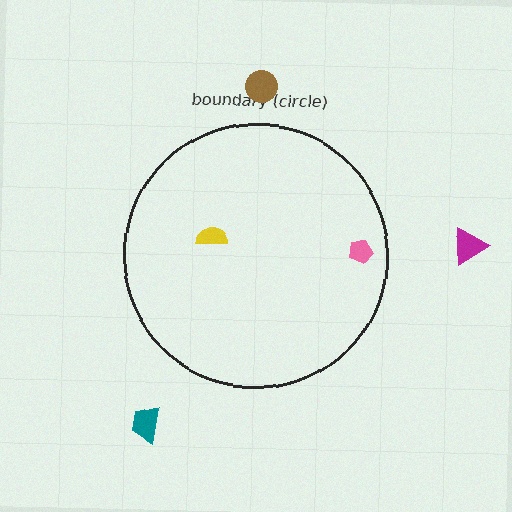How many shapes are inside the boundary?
2 inside, 3 outside.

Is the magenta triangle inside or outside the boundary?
Outside.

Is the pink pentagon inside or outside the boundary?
Inside.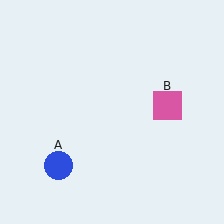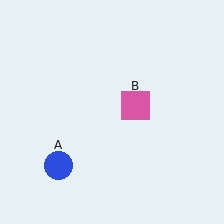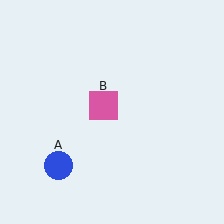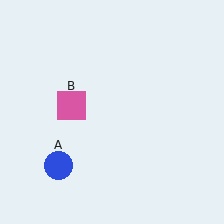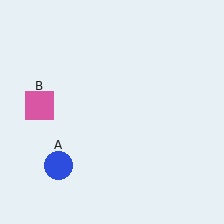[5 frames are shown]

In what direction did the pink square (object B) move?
The pink square (object B) moved left.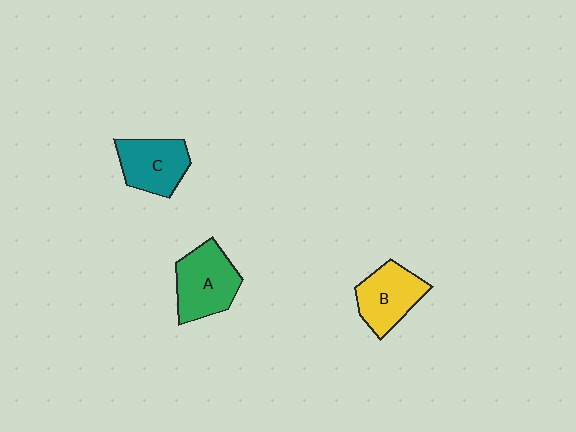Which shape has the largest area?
Shape A (green).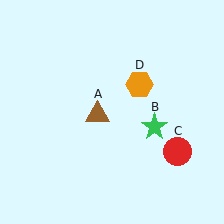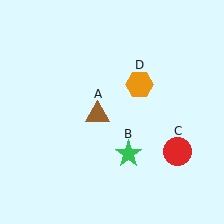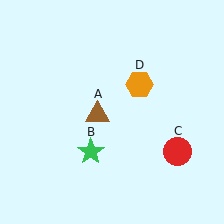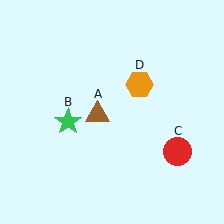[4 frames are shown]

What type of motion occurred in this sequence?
The green star (object B) rotated clockwise around the center of the scene.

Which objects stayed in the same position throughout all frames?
Brown triangle (object A) and red circle (object C) and orange hexagon (object D) remained stationary.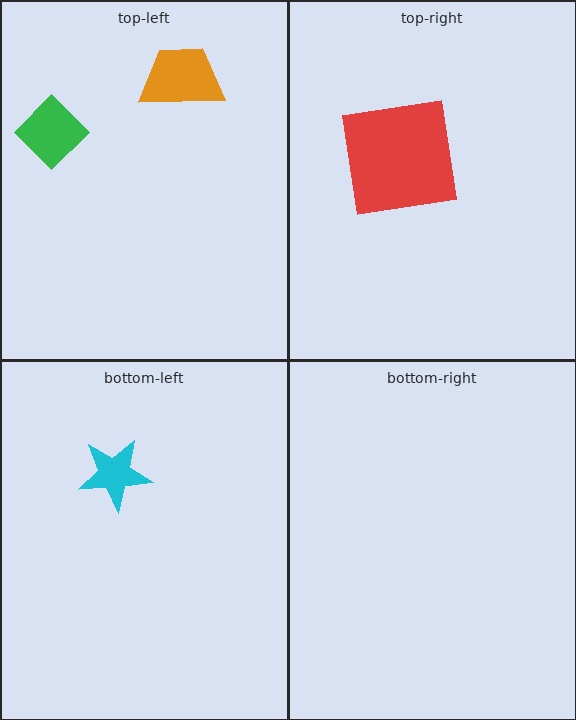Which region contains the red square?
The top-right region.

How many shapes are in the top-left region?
2.